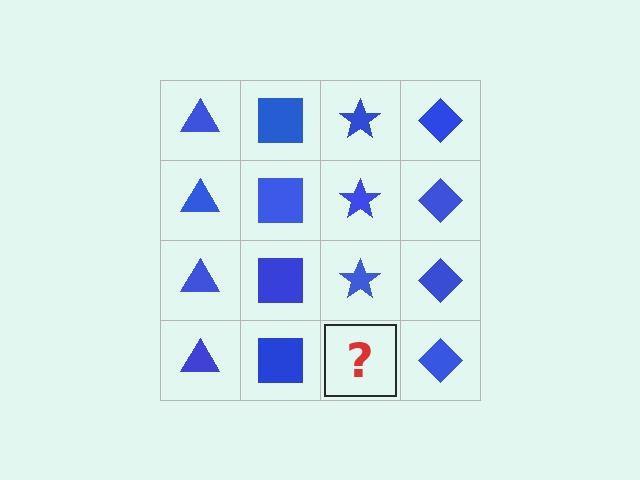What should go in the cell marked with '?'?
The missing cell should contain a blue star.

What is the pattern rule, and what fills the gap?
The rule is that each column has a consistent shape. The gap should be filled with a blue star.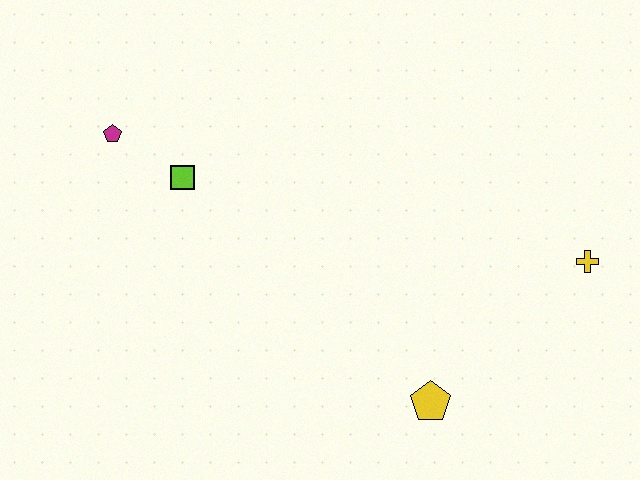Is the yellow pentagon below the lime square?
Yes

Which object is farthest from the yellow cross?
The magenta pentagon is farthest from the yellow cross.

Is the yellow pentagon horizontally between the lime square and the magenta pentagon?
No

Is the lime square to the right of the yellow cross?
No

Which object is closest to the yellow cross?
The yellow pentagon is closest to the yellow cross.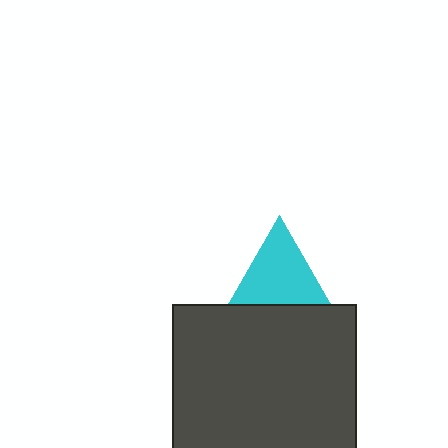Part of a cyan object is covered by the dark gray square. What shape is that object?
It is a triangle.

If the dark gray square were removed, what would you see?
You would see the complete cyan triangle.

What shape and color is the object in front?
The object in front is a dark gray square.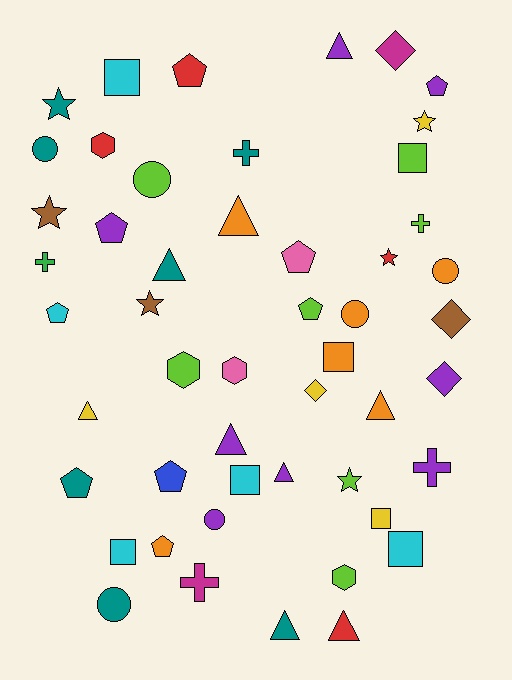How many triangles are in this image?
There are 9 triangles.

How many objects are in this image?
There are 50 objects.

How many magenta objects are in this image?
There are 2 magenta objects.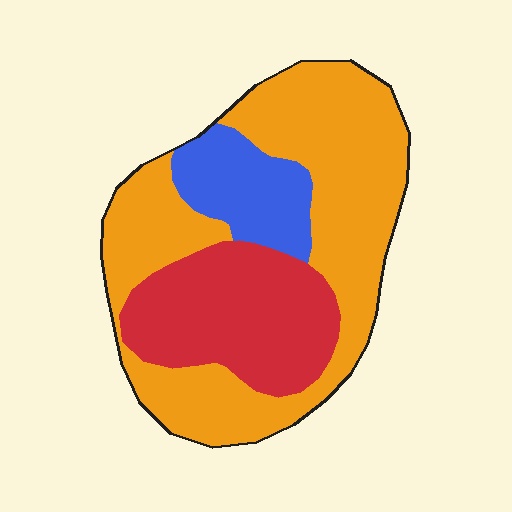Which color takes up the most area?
Orange, at roughly 55%.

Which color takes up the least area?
Blue, at roughly 15%.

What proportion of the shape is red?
Red covers roughly 30% of the shape.